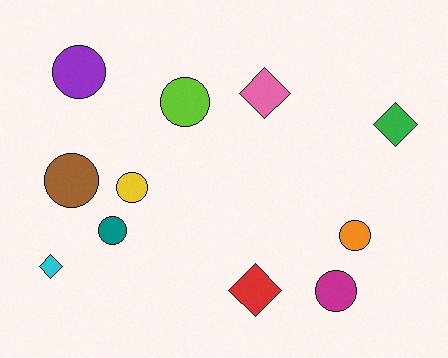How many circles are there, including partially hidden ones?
There are 7 circles.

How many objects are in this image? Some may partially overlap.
There are 11 objects.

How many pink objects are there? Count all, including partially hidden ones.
There is 1 pink object.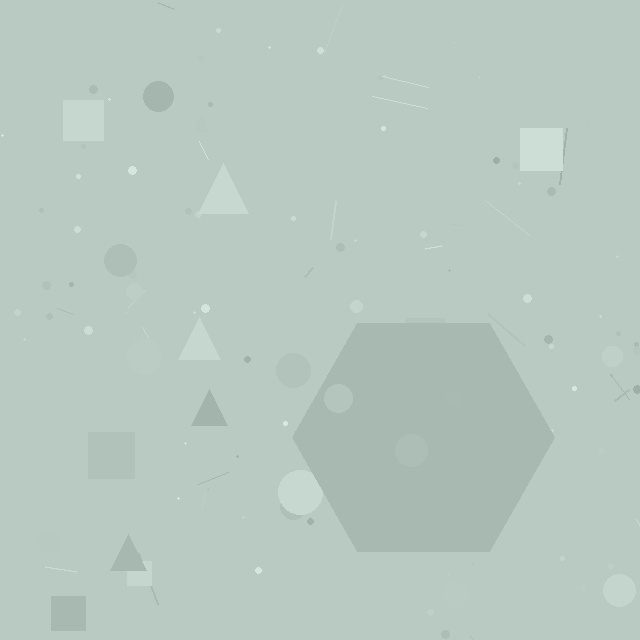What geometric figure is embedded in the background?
A hexagon is embedded in the background.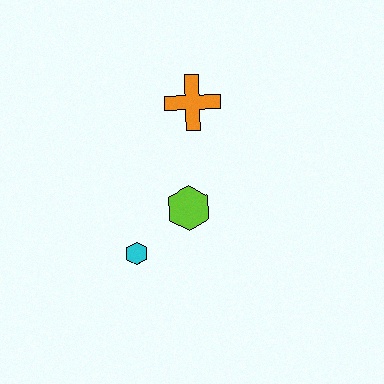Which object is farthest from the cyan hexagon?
The orange cross is farthest from the cyan hexagon.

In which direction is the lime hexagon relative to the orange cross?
The lime hexagon is below the orange cross.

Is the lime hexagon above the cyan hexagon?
Yes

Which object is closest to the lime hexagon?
The cyan hexagon is closest to the lime hexagon.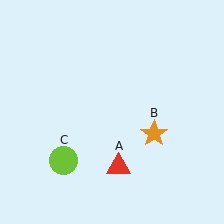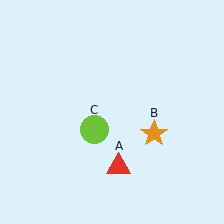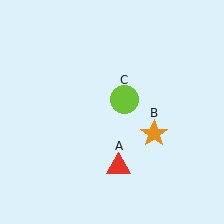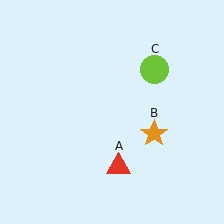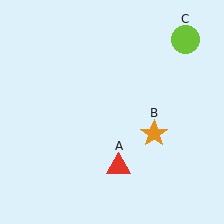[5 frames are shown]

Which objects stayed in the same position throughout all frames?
Red triangle (object A) and orange star (object B) remained stationary.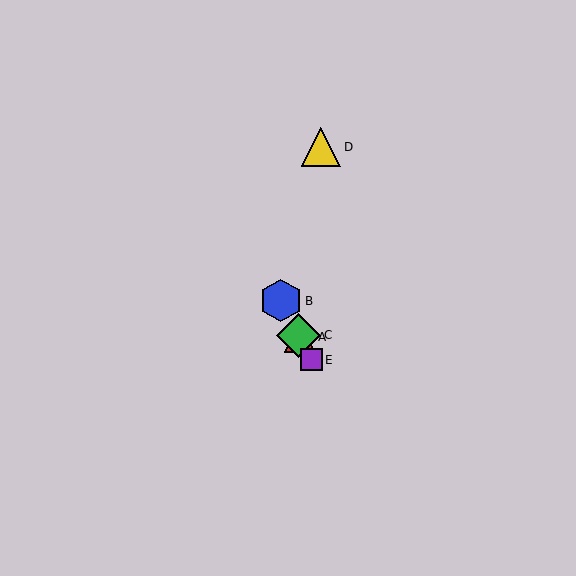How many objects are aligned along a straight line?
4 objects (A, B, C, E) are aligned along a straight line.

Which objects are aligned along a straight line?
Objects A, B, C, E are aligned along a straight line.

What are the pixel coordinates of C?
Object C is at (299, 335).